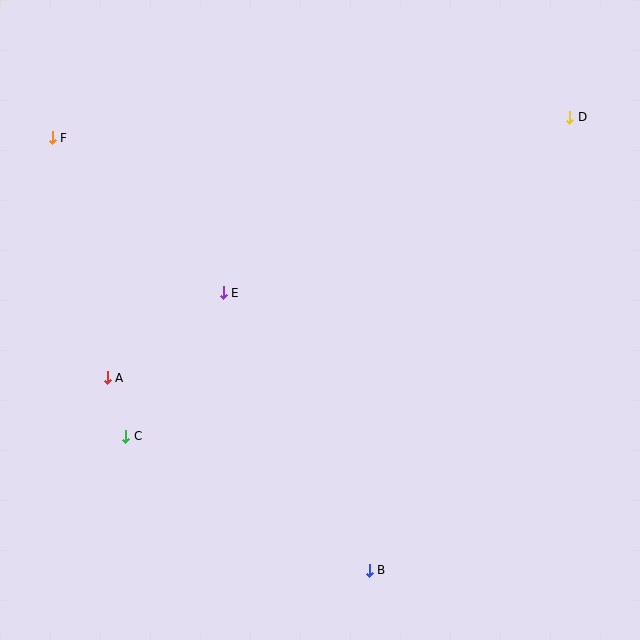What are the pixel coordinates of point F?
Point F is at (52, 138).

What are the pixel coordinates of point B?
Point B is at (369, 570).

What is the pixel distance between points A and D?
The distance between A and D is 531 pixels.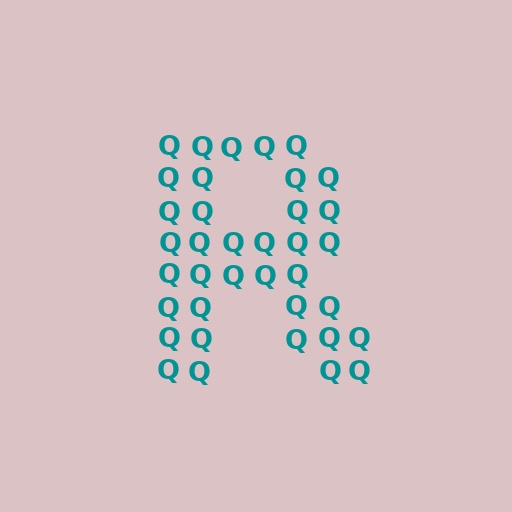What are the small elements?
The small elements are letter Q's.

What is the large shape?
The large shape is the letter R.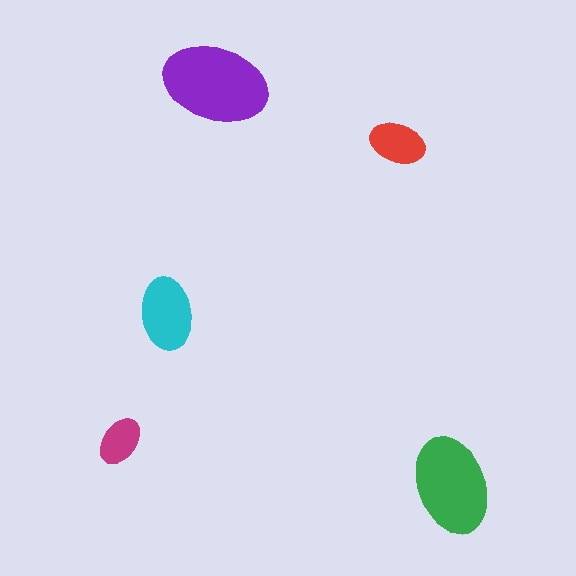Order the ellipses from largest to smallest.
the purple one, the green one, the cyan one, the red one, the magenta one.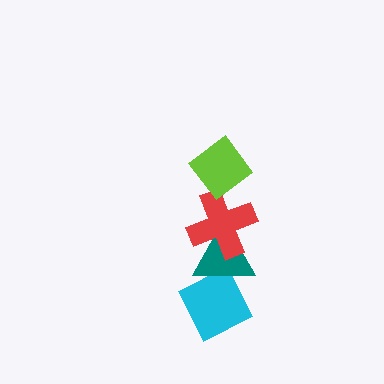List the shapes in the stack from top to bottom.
From top to bottom: the lime diamond, the red cross, the teal triangle, the cyan diamond.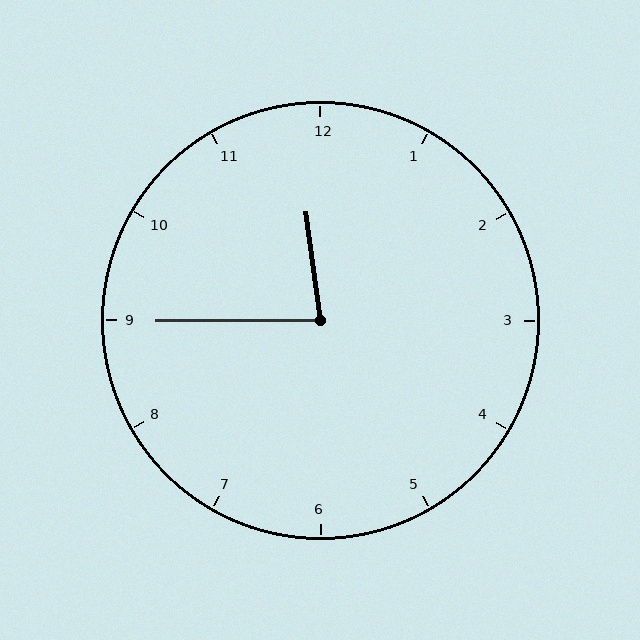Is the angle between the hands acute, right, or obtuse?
It is acute.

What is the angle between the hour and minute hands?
Approximately 82 degrees.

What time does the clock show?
11:45.